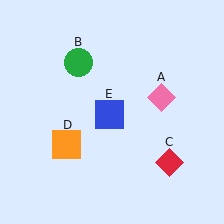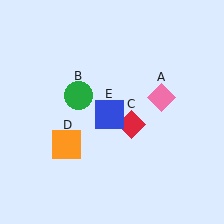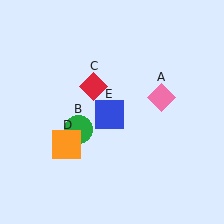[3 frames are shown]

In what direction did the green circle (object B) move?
The green circle (object B) moved down.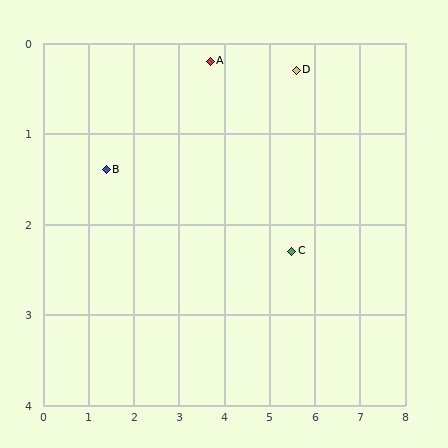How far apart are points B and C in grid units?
Points B and C are about 4.2 grid units apart.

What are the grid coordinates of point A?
Point A is at approximately (3.7, 0.2).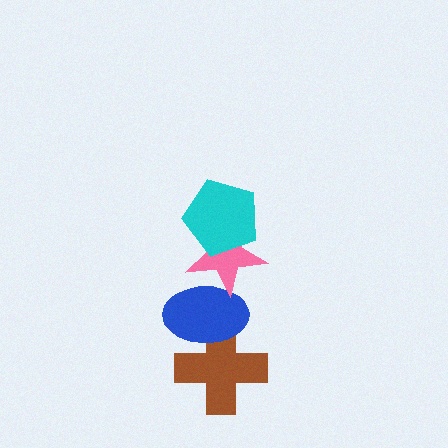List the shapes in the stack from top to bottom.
From top to bottom: the cyan pentagon, the pink star, the blue ellipse, the brown cross.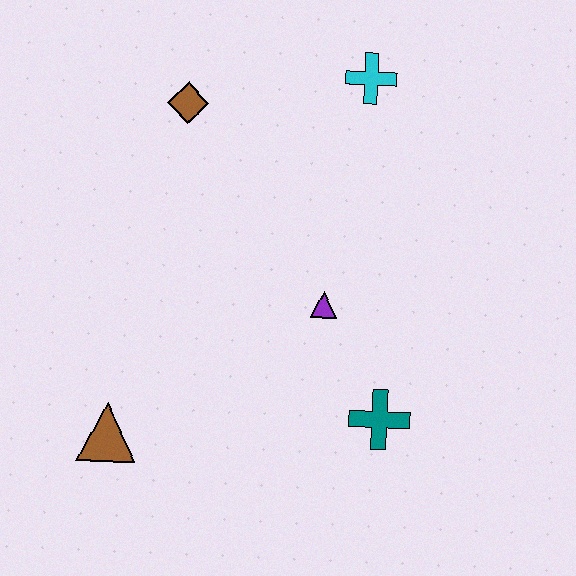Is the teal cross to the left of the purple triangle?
No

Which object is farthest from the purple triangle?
The brown triangle is farthest from the purple triangle.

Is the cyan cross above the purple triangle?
Yes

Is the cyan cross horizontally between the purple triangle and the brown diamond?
No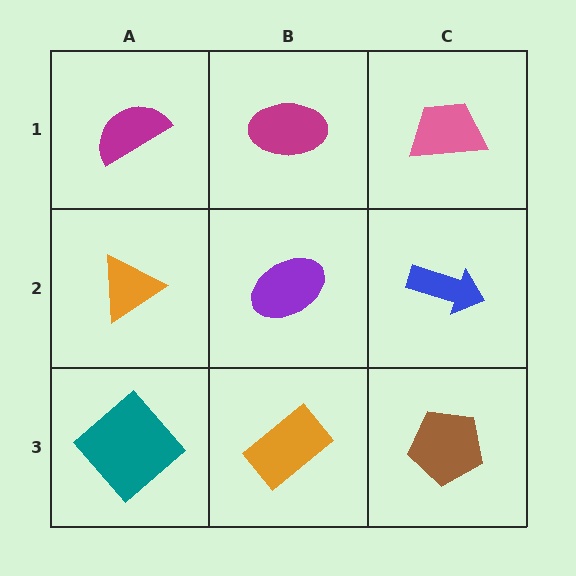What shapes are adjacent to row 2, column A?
A magenta semicircle (row 1, column A), a teal diamond (row 3, column A), a purple ellipse (row 2, column B).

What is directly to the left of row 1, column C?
A magenta ellipse.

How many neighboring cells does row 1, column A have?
2.